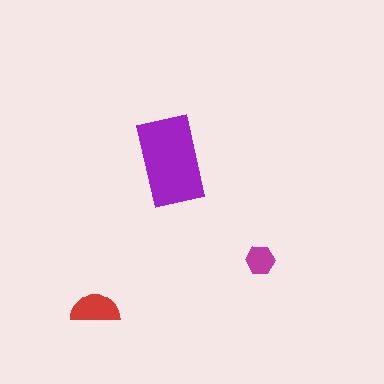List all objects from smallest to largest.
The magenta hexagon, the red semicircle, the purple rectangle.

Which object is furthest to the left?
The red semicircle is leftmost.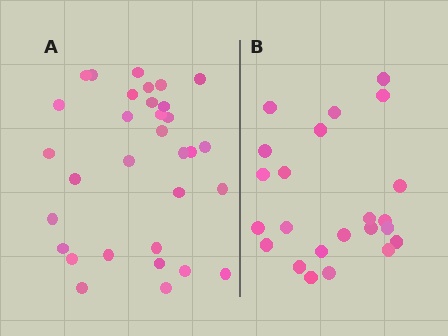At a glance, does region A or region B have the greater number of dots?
Region A (the left region) has more dots.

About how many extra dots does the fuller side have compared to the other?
Region A has roughly 8 or so more dots than region B.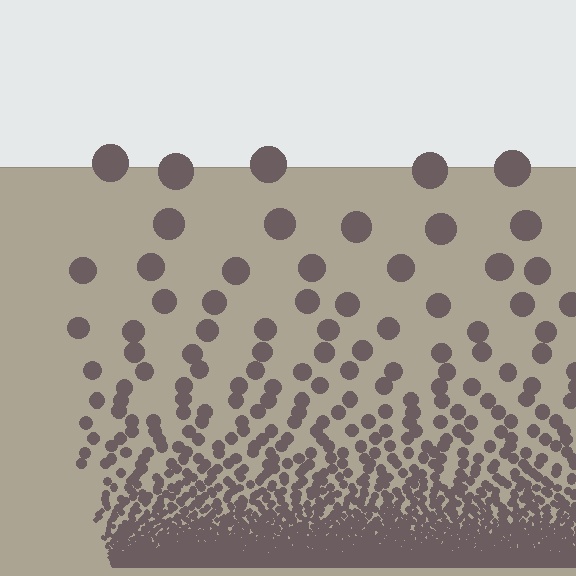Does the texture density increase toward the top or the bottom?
Density increases toward the bottom.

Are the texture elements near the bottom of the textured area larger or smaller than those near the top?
Smaller. The gradient is inverted — elements near the bottom are smaller and denser.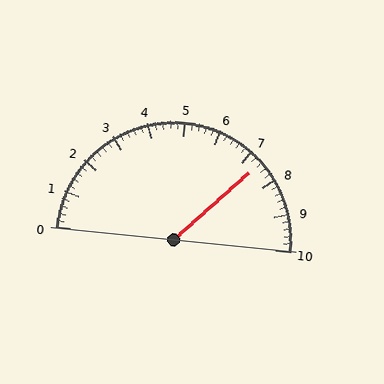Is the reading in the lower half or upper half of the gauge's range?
The reading is in the upper half of the range (0 to 10).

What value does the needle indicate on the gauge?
The needle indicates approximately 7.4.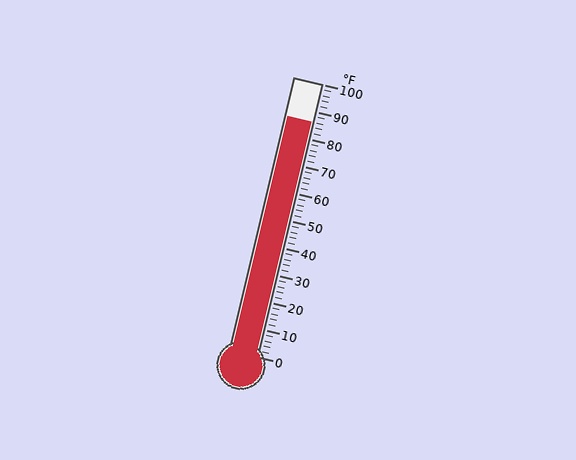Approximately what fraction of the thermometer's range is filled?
The thermometer is filled to approximately 85% of its range.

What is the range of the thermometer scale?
The thermometer scale ranges from 0°F to 100°F.